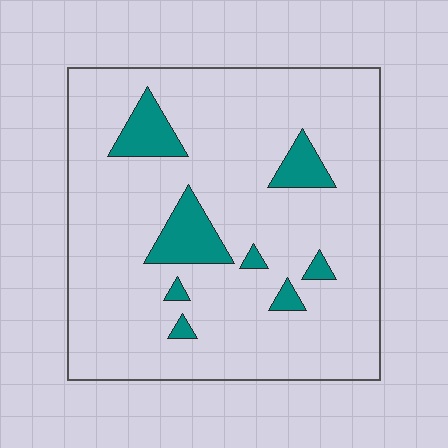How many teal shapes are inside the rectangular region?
8.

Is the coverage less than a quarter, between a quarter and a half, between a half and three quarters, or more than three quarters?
Less than a quarter.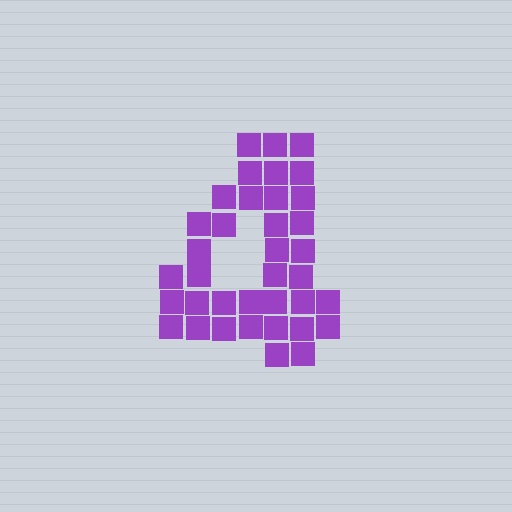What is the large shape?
The large shape is the digit 4.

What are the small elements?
The small elements are squares.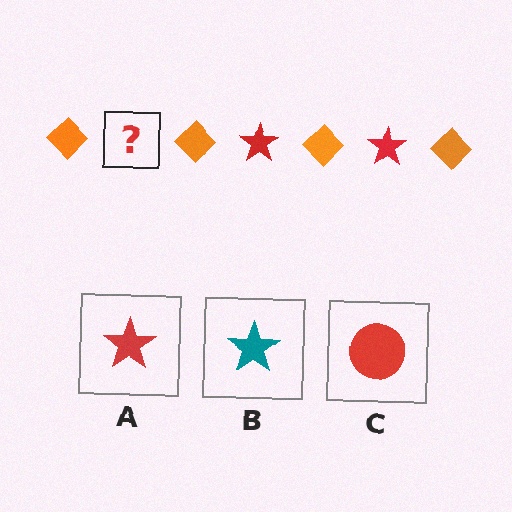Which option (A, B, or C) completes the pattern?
A.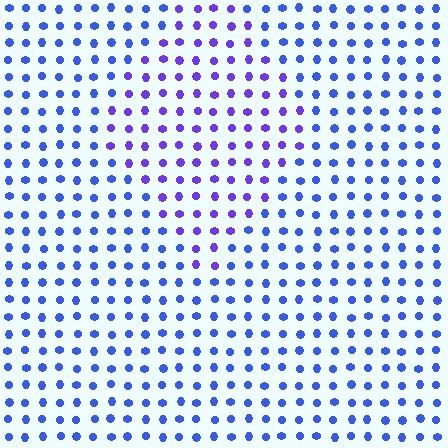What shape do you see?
I see a diamond.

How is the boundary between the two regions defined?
The boundary is defined purely by a slight shift in hue (about 30 degrees). Spacing, size, and orientation are identical on both sides.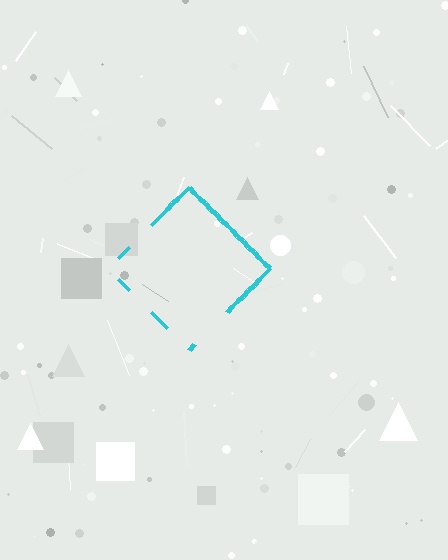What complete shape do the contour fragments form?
The contour fragments form a diamond.